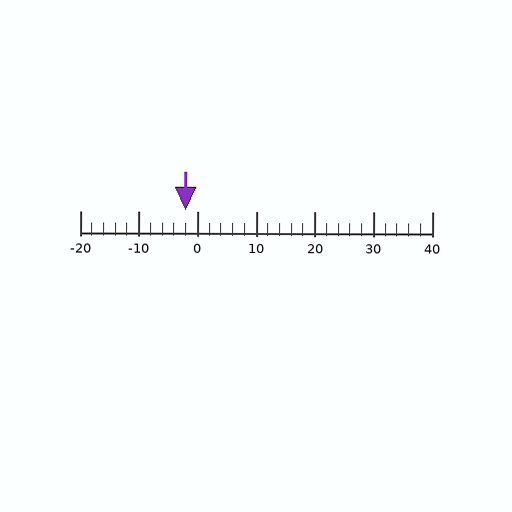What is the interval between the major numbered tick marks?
The major tick marks are spaced 10 units apart.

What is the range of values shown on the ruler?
The ruler shows values from -20 to 40.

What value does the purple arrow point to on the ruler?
The purple arrow points to approximately -2.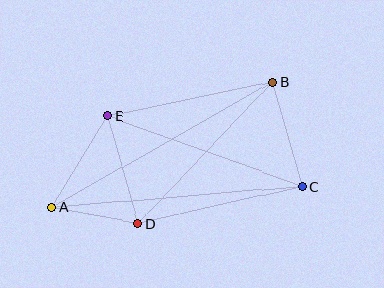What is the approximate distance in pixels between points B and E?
The distance between B and E is approximately 169 pixels.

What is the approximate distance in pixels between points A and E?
The distance between A and E is approximately 107 pixels.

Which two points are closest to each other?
Points A and D are closest to each other.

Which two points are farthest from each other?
Points A and B are farthest from each other.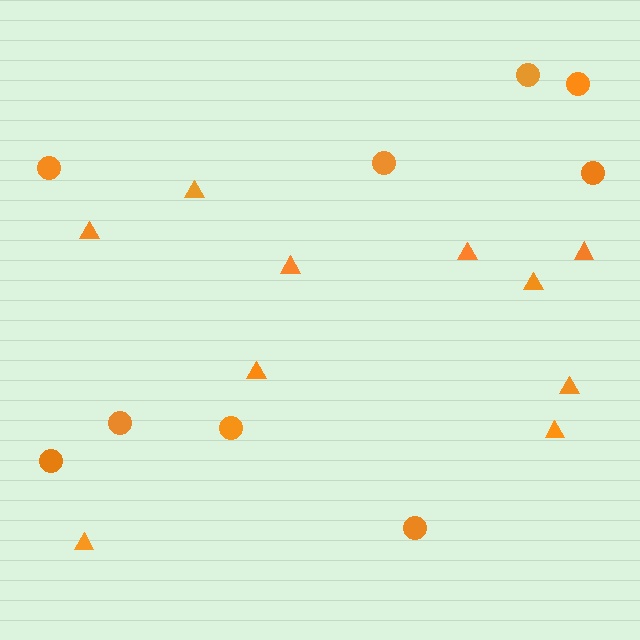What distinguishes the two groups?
There are 2 groups: one group of circles (9) and one group of triangles (10).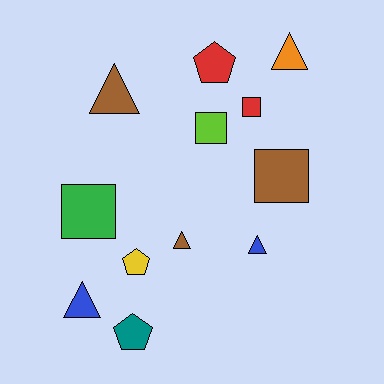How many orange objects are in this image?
There is 1 orange object.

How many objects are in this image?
There are 12 objects.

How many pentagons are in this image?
There are 3 pentagons.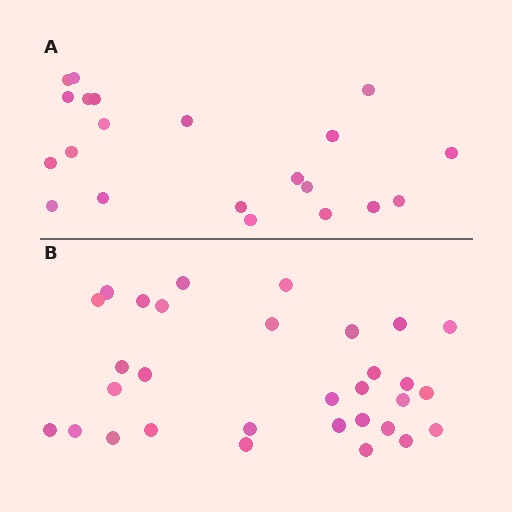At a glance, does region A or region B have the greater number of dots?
Region B (the bottom region) has more dots.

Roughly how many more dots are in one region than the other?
Region B has roughly 10 or so more dots than region A.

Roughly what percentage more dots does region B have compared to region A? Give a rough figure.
About 50% more.